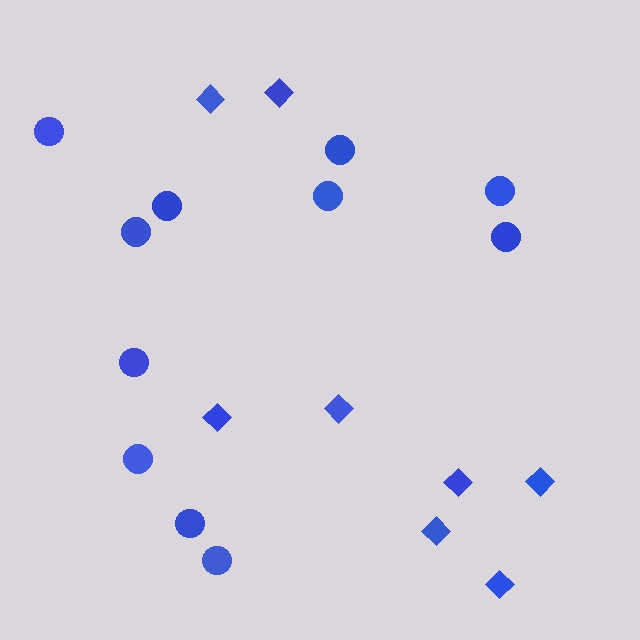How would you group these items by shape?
There are 2 groups: one group of circles (11) and one group of diamonds (8).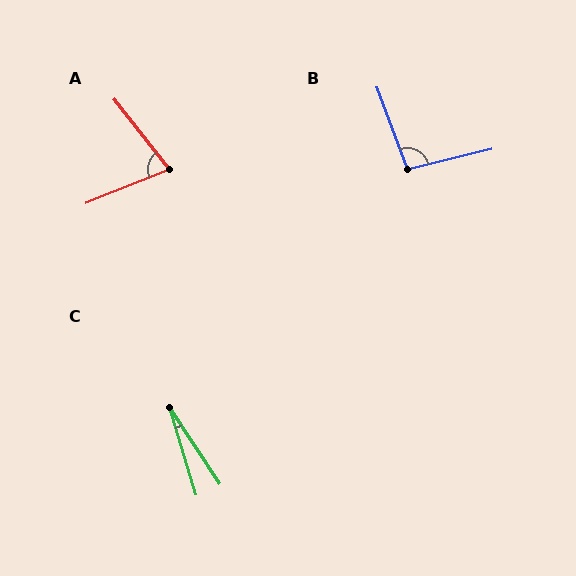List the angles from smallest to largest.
C (17°), A (73°), B (96°).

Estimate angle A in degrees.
Approximately 73 degrees.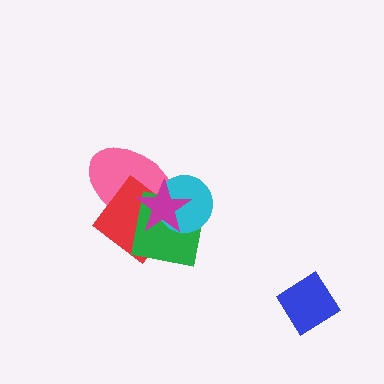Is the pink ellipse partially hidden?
Yes, it is partially covered by another shape.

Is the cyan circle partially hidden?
Yes, it is partially covered by another shape.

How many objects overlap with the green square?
4 objects overlap with the green square.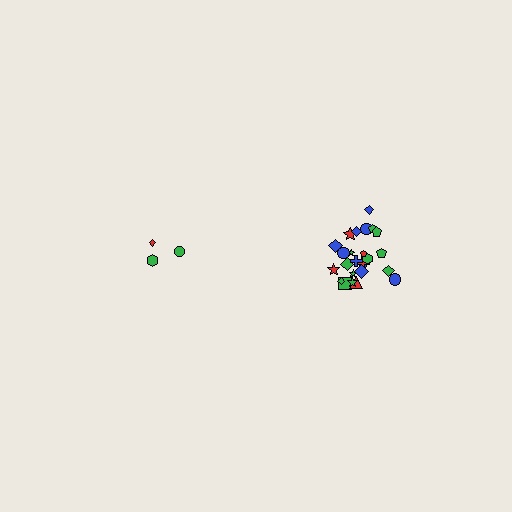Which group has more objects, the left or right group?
The right group.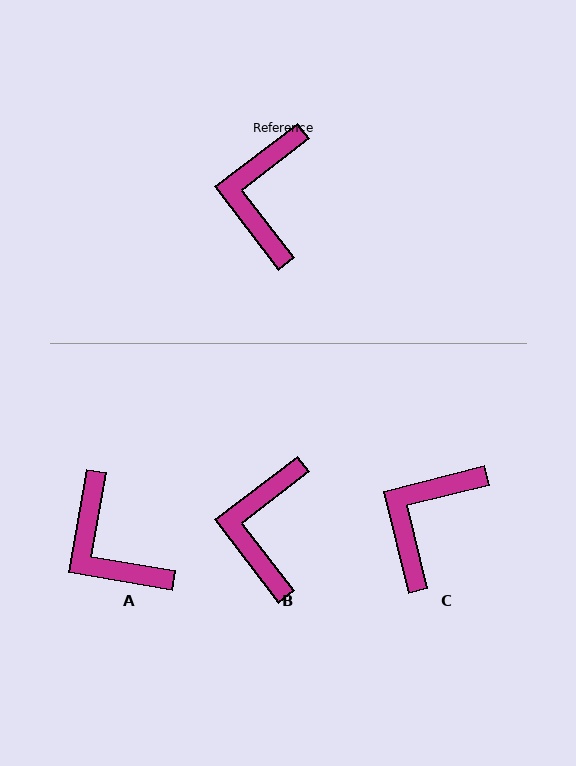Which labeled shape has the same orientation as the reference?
B.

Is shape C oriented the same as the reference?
No, it is off by about 23 degrees.